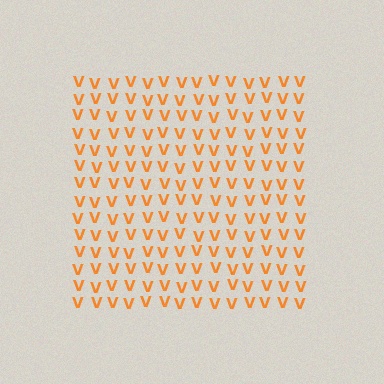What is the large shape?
The large shape is a square.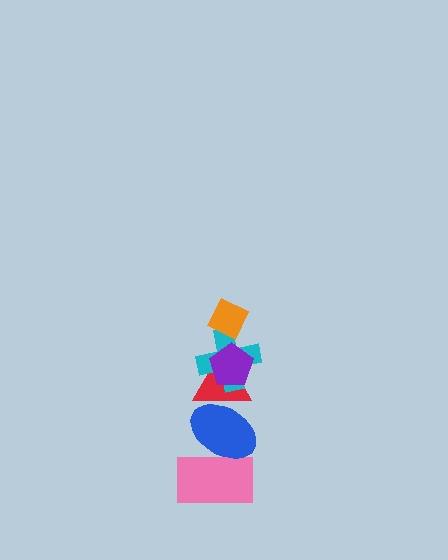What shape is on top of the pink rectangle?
The blue ellipse is on top of the pink rectangle.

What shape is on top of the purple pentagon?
The orange diamond is on top of the purple pentagon.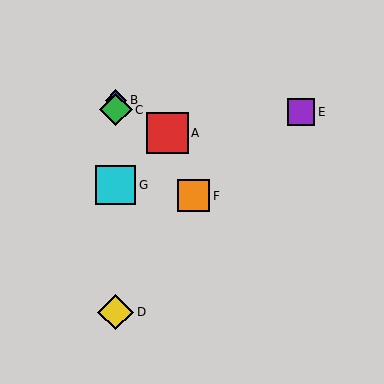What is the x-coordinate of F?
Object F is at x≈194.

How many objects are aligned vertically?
4 objects (B, C, D, G) are aligned vertically.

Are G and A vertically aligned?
No, G is at x≈116 and A is at x≈167.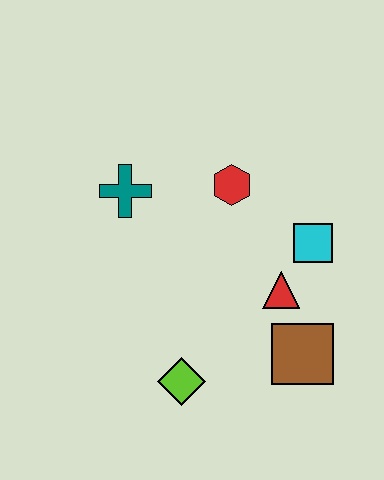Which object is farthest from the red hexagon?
The lime diamond is farthest from the red hexagon.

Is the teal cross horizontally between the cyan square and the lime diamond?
No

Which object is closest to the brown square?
The red triangle is closest to the brown square.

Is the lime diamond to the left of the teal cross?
No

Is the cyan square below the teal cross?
Yes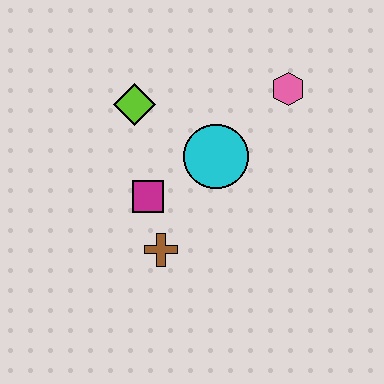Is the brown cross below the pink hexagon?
Yes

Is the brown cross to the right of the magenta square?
Yes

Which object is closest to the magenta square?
The brown cross is closest to the magenta square.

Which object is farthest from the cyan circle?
The brown cross is farthest from the cyan circle.